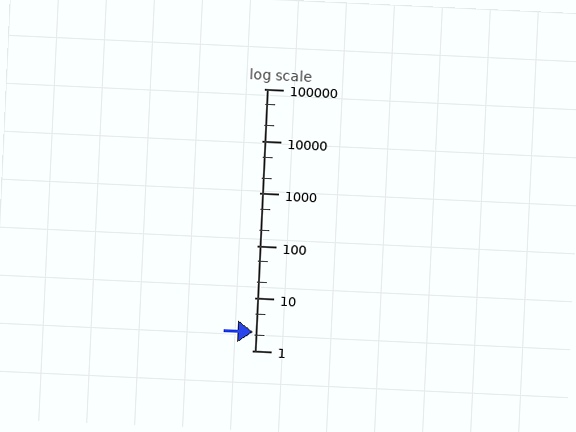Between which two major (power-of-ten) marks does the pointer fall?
The pointer is between 1 and 10.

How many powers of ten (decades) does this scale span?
The scale spans 5 decades, from 1 to 100000.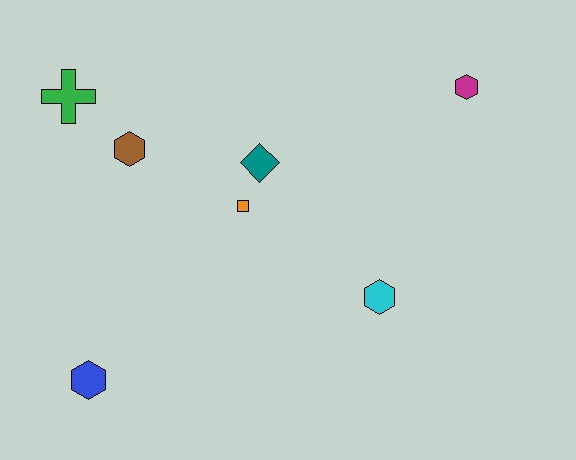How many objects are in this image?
There are 7 objects.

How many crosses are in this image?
There is 1 cross.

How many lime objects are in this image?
There are no lime objects.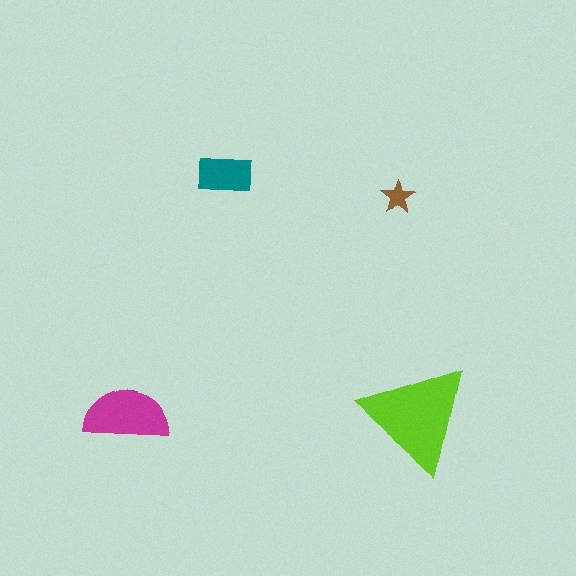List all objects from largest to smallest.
The lime triangle, the magenta semicircle, the teal rectangle, the brown star.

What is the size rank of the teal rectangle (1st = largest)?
3rd.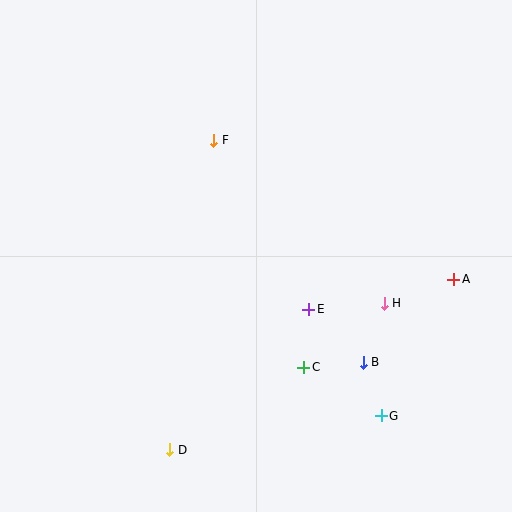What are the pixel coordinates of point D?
Point D is at (170, 450).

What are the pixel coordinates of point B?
Point B is at (363, 362).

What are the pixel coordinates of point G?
Point G is at (381, 416).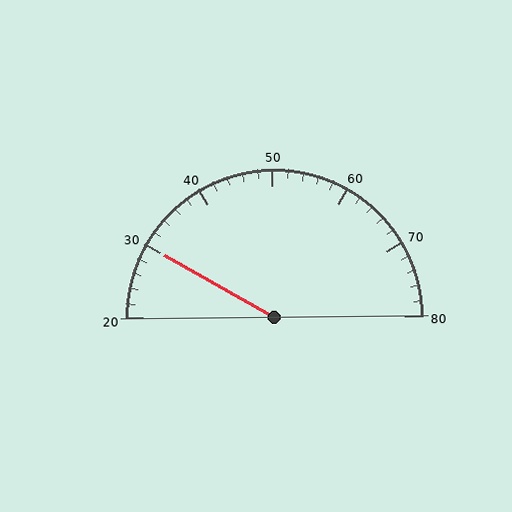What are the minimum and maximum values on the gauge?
The gauge ranges from 20 to 80.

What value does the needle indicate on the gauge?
The needle indicates approximately 30.